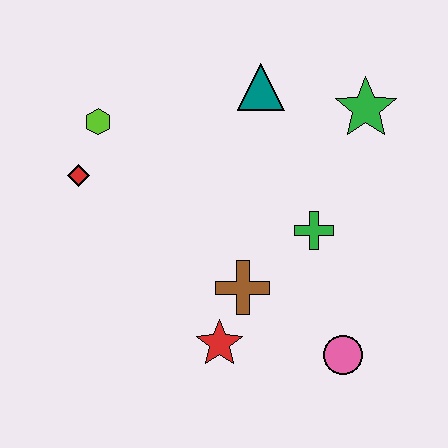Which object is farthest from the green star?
The red diamond is farthest from the green star.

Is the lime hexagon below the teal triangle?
Yes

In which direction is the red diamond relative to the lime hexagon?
The red diamond is below the lime hexagon.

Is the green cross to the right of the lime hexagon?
Yes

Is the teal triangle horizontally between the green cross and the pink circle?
No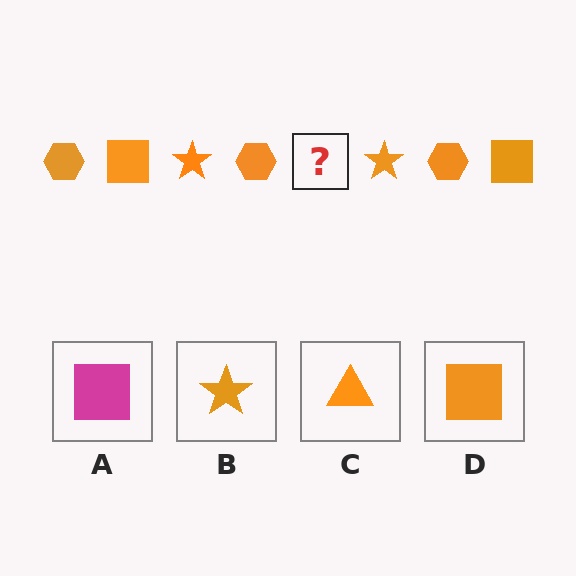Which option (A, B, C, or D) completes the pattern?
D.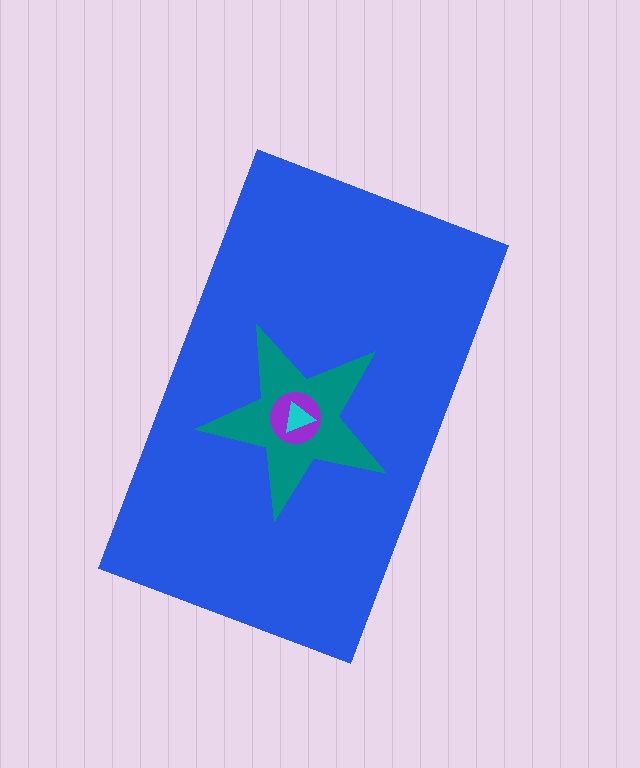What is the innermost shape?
The cyan triangle.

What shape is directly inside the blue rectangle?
The teal star.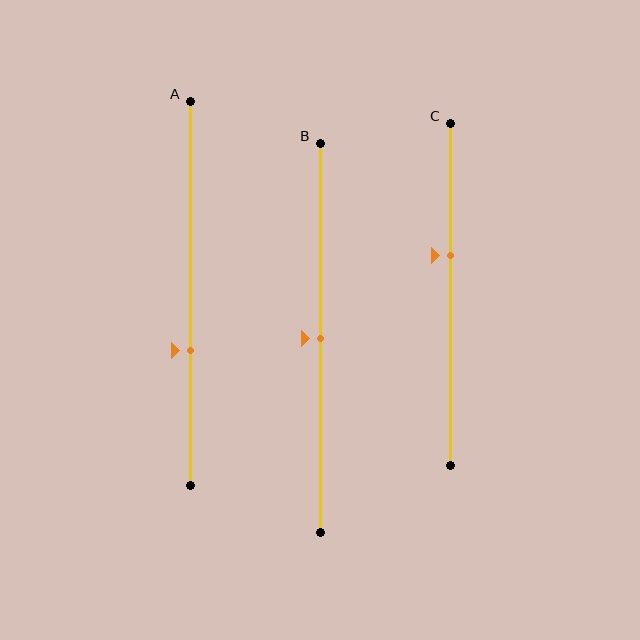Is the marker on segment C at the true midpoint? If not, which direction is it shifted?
No, the marker on segment C is shifted upward by about 11% of the segment length.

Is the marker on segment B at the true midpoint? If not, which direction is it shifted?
Yes, the marker on segment B is at the true midpoint.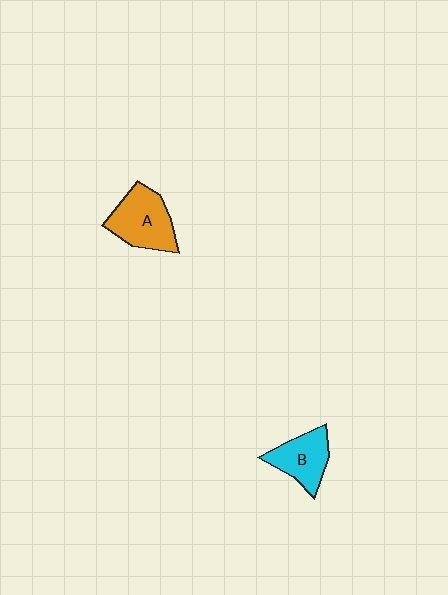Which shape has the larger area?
Shape A (orange).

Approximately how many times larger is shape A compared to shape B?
Approximately 1.3 times.